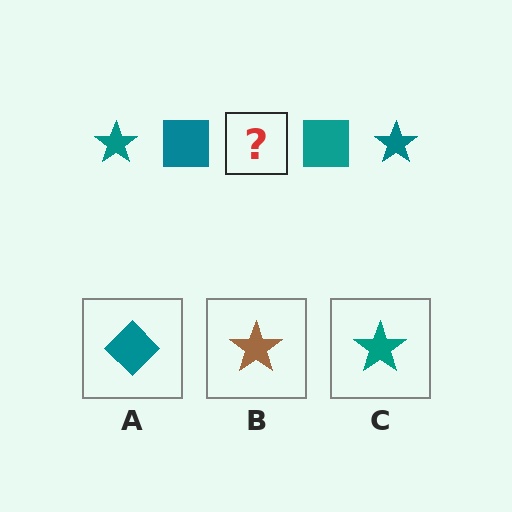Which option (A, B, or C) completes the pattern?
C.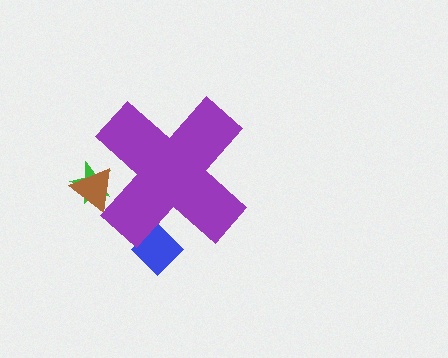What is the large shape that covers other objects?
A purple cross.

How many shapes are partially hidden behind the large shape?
3 shapes are partially hidden.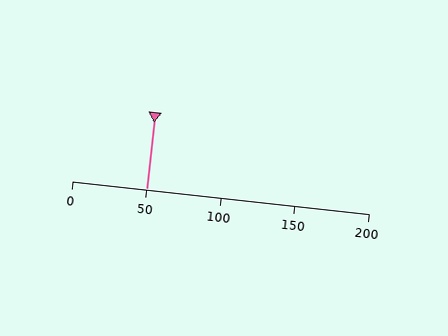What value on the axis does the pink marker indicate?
The marker indicates approximately 50.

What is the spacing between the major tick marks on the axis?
The major ticks are spaced 50 apart.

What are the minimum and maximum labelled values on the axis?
The axis runs from 0 to 200.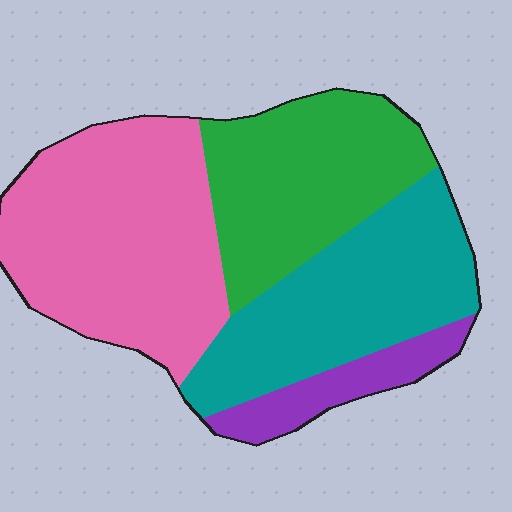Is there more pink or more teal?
Pink.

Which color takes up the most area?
Pink, at roughly 35%.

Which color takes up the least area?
Purple, at roughly 10%.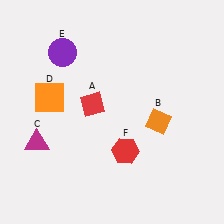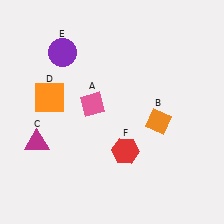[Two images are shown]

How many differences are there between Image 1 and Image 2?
There is 1 difference between the two images.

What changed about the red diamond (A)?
In Image 1, A is red. In Image 2, it changed to pink.